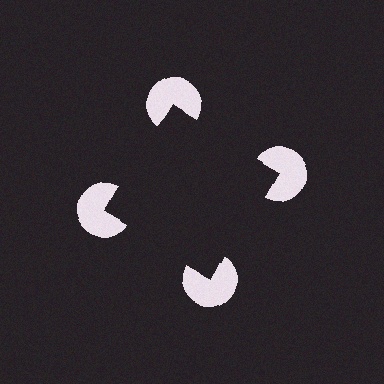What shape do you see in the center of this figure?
An illusory square — its edges are inferred from the aligned wedge cuts in the pac-man discs, not physically drawn.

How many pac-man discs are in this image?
There are 4 — one at each vertex of the illusory square.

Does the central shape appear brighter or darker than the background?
It typically appears slightly darker than the background, even though no actual brightness change is drawn.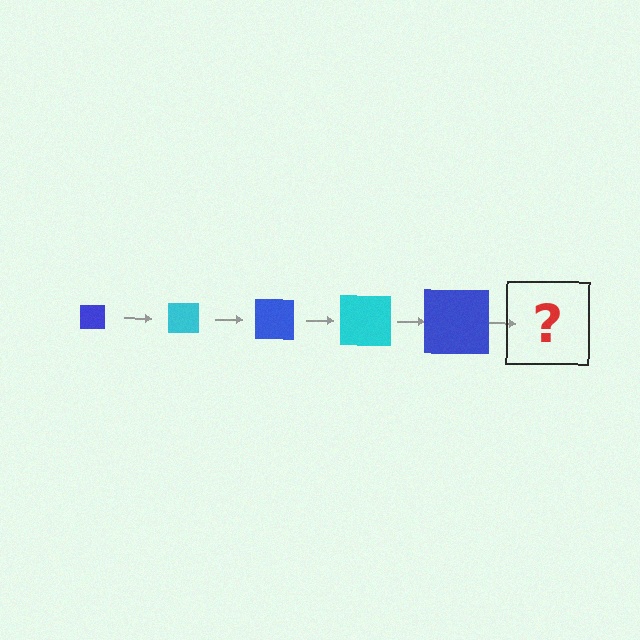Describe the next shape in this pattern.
It should be a cyan square, larger than the previous one.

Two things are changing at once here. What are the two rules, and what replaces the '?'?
The two rules are that the square grows larger each step and the color cycles through blue and cyan. The '?' should be a cyan square, larger than the previous one.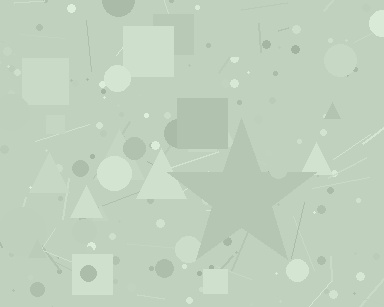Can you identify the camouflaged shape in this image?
The camouflaged shape is a star.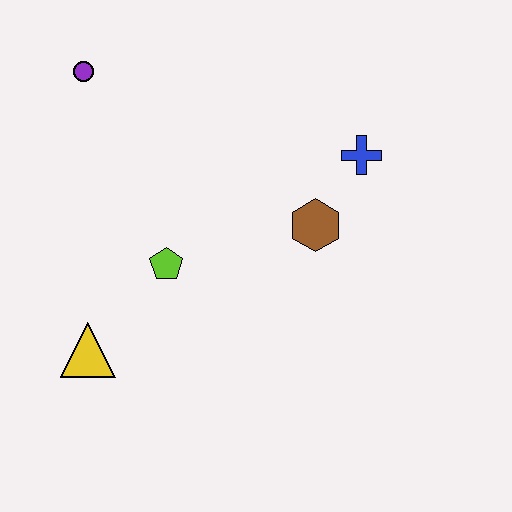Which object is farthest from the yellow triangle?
The blue cross is farthest from the yellow triangle.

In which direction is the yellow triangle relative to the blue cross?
The yellow triangle is to the left of the blue cross.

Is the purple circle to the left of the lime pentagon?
Yes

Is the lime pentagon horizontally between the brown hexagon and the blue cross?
No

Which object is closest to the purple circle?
The lime pentagon is closest to the purple circle.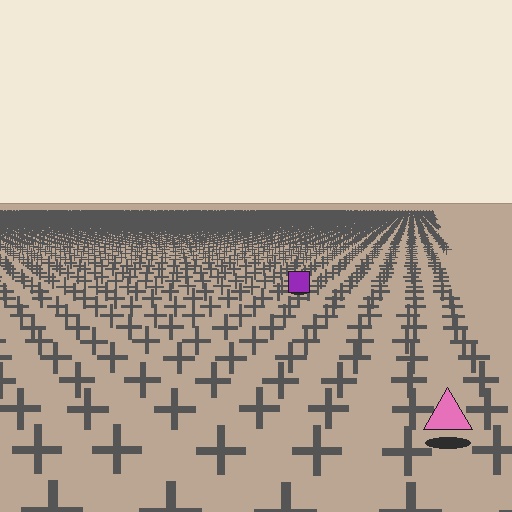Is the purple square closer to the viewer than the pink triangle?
No. The pink triangle is closer — you can tell from the texture gradient: the ground texture is coarser near it.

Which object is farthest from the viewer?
The purple square is farthest from the viewer. It appears smaller and the ground texture around it is denser.